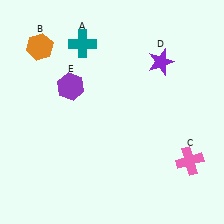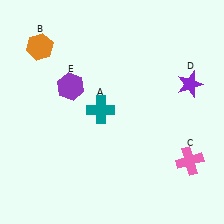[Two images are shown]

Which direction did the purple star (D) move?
The purple star (D) moved right.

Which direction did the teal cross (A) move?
The teal cross (A) moved down.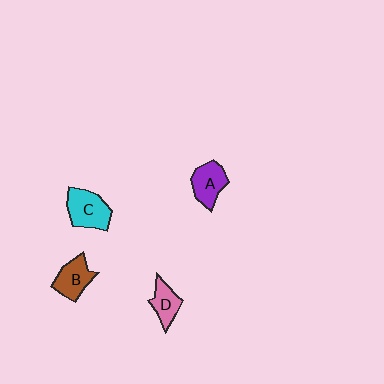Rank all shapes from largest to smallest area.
From largest to smallest: C (cyan), A (purple), B (brown), D (pink).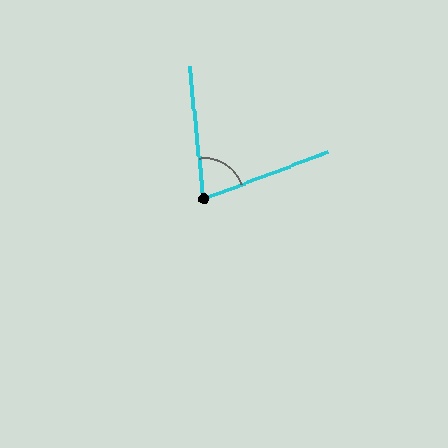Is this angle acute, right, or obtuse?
It is acute.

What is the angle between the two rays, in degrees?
Approximately 75 degrees.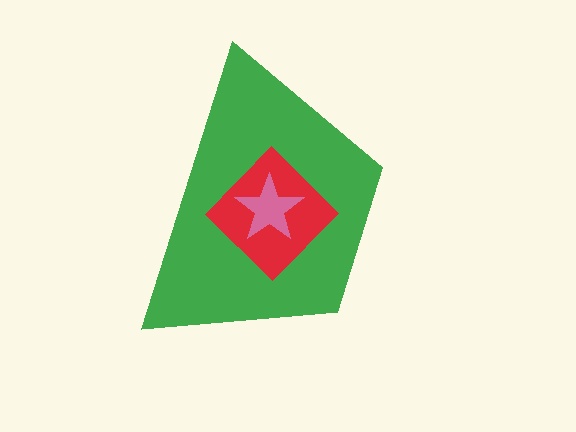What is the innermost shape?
The pink star.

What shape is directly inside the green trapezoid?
The red diamond.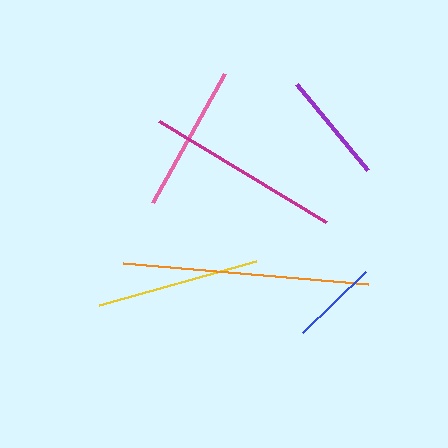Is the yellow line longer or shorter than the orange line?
The orange line is longer than the yellow line.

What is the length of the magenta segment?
The magenta segment is approximately 195 pixels long.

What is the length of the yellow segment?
The yellow segment is approximately 163 pixels long.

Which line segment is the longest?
The orange line is the longest at approximately 246 pixels.